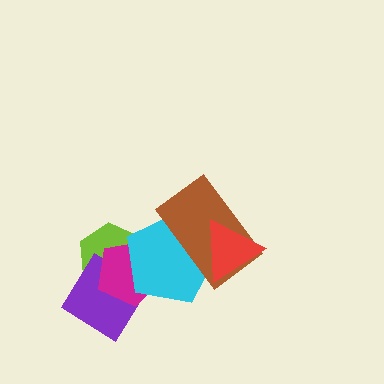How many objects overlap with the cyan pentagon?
5 objects overlap with the cyan pentagon.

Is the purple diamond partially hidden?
Yes, it is partially covered by another shape.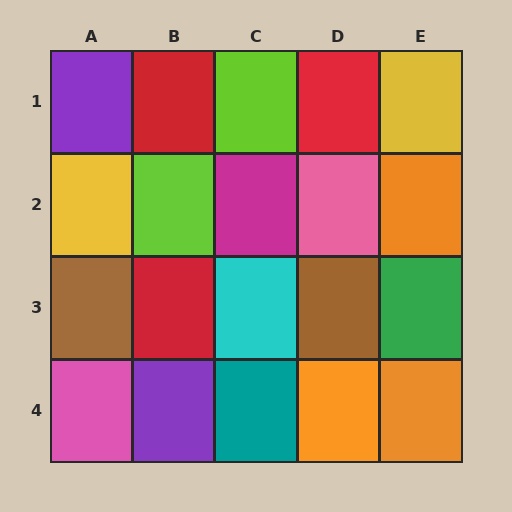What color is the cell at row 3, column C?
Cyan.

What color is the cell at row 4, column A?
Pink.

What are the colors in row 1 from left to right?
Purple, red, lime, red, yellow.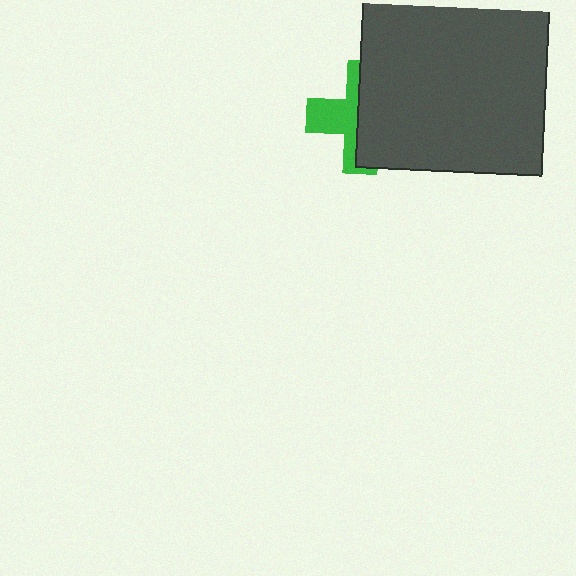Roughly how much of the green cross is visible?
A small part of it is visible (roughly 43%).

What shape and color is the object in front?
The object in front is a dark gray square.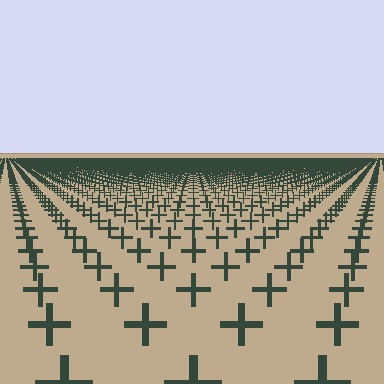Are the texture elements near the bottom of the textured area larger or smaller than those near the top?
Larger. Near the bottom, elements are closer to the viewer and appear at a bigger on-screen size.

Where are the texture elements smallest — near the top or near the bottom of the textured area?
Near the top.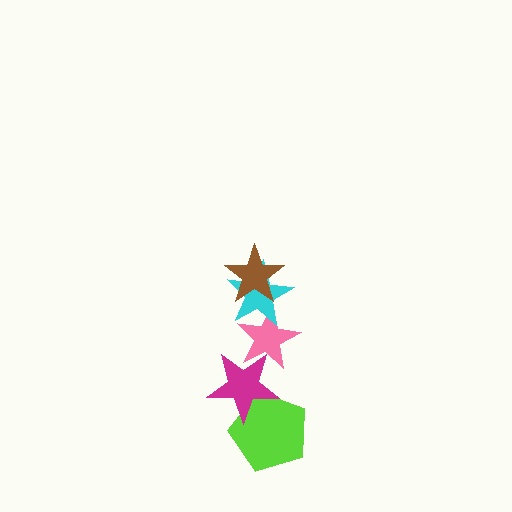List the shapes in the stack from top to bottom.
From top to bottom: the brown star, the cyan star, the pink star, the magenta star, the lime pentagon.